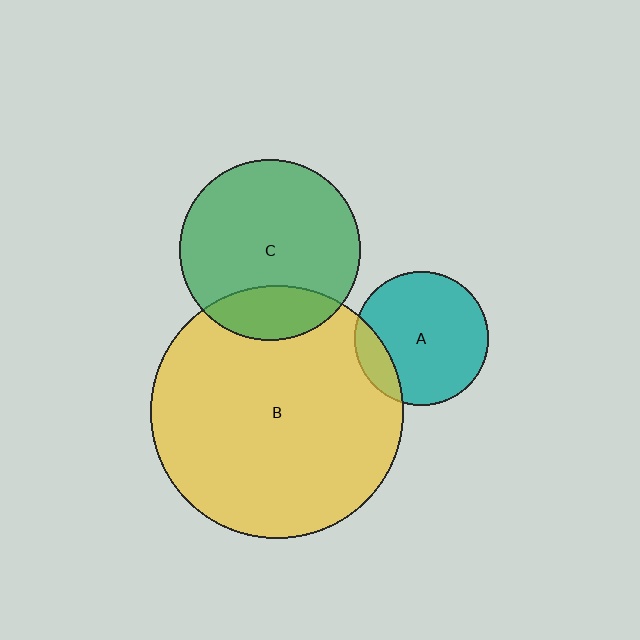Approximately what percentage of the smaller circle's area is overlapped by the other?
Approximately 20%.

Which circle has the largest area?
Circle B (yellow).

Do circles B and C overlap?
Yes.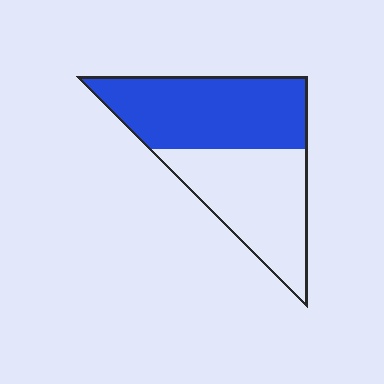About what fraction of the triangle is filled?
About one half (1/2).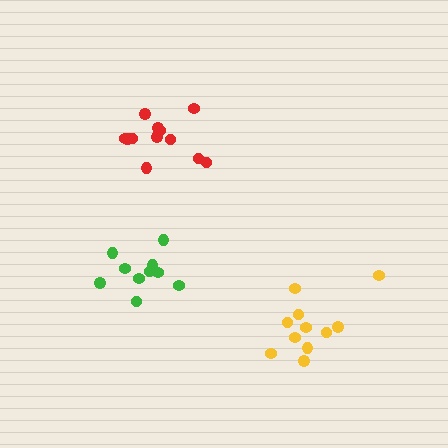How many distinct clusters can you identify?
There are 3 distinct clusters.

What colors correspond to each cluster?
The clusters are colored: red, yellow, green.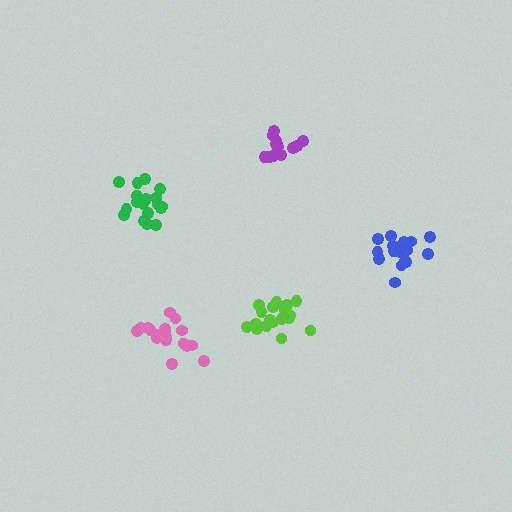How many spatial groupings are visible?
There are 5 spatial groupings.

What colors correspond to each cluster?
The clusters are colored: green, lime, purple, blue, pink.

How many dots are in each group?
Group 1: 20 dots, Group 2: 19 dots, Group 3: 16 dots, Group 4: 19 dots, Group 5: 19 dots (93 total).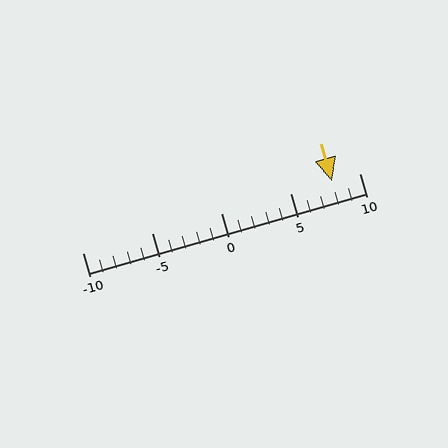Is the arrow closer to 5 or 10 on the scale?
The arrow is closer to 10.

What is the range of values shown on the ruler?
The ruler shows values from -10 to 10.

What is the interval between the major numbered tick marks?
The major tick marks are spaced 5 units apart.